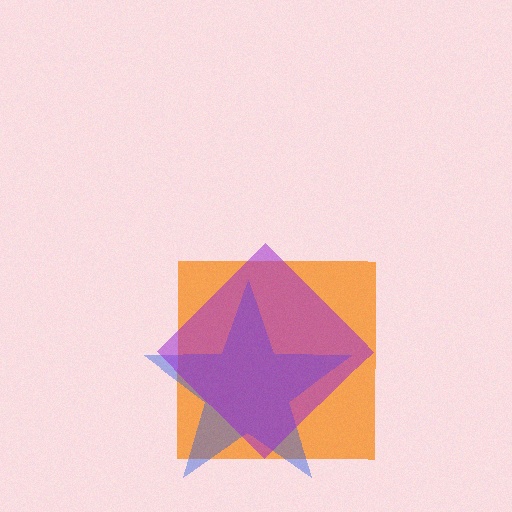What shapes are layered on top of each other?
The layered shapes are: an orange square, a blue star, a purple diamond.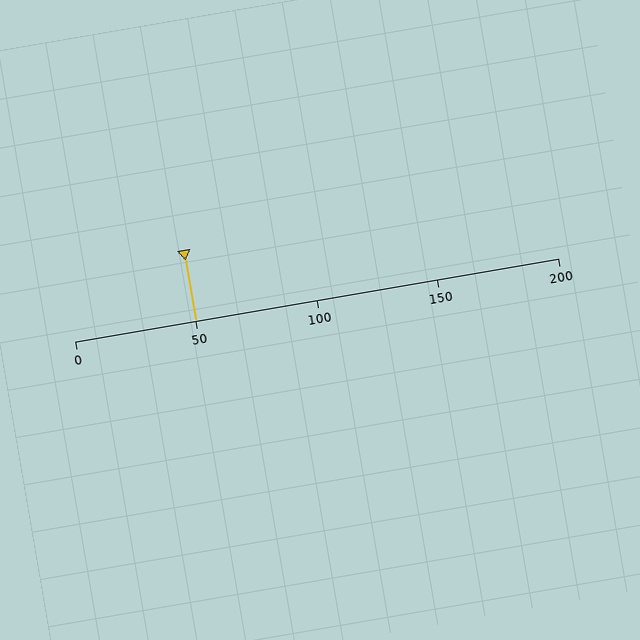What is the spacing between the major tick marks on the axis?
The major ticks are spaced 50 apart.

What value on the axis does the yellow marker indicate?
The marker indicates approximately 50.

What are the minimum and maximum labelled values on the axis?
The axis runs from 0 to 200.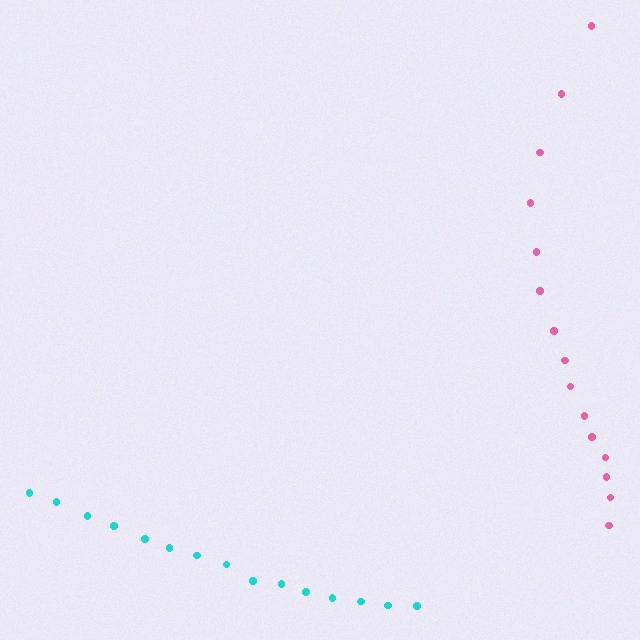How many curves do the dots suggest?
There are 2 distinct paths.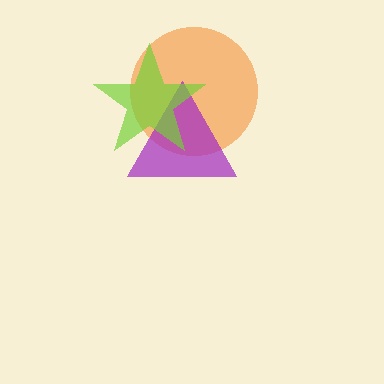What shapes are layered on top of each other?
The layered shapes are: an orange circle, a purple triangle, a lime star.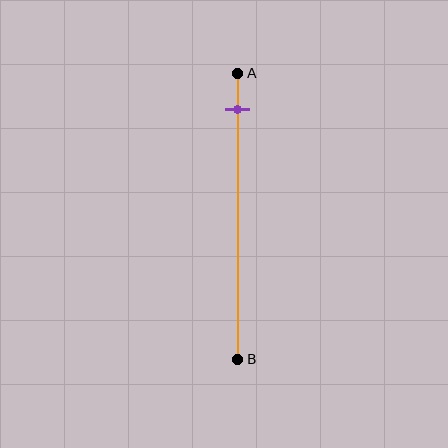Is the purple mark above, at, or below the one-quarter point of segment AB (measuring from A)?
The purple mark is above the one-quarter point of segment AB.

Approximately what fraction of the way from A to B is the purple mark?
The purple mark is approximately 15% of the way from A to B.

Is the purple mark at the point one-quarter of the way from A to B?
No, the mark is at about 15% from A, not at the 25% one-quarter point.